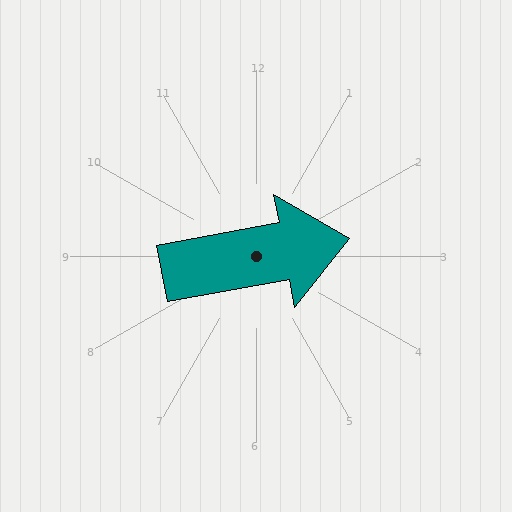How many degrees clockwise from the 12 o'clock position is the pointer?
Approximately 80 degrees.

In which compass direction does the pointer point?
East.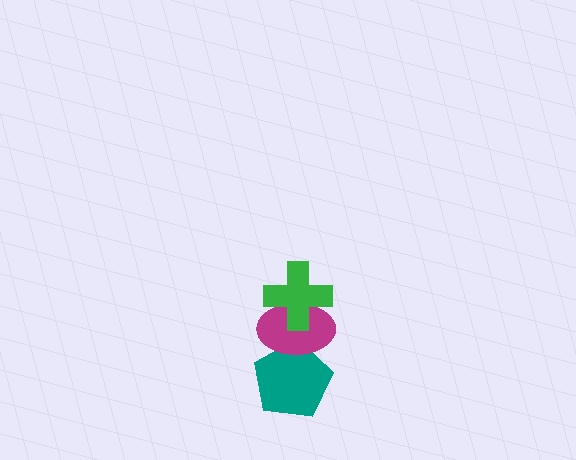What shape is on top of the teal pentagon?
The magenta ellipse is on top of the teal pentagon.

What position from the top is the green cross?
The green cross is 1st from the top.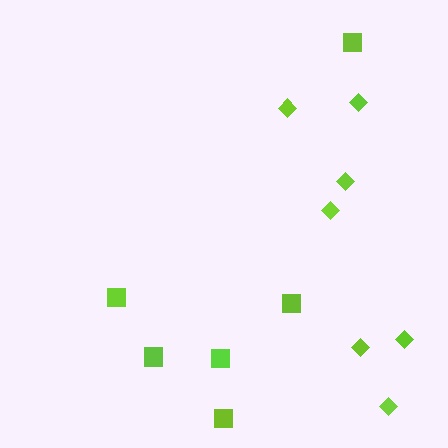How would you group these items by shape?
There are 2 groups: one group of diamonds (7) and one group of squares (6).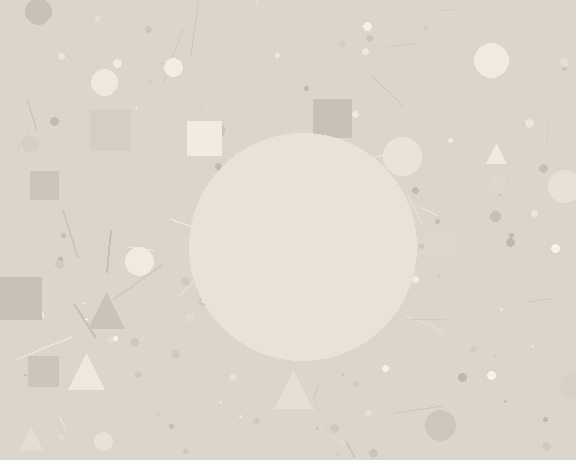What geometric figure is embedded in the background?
A circle is embedded in the background.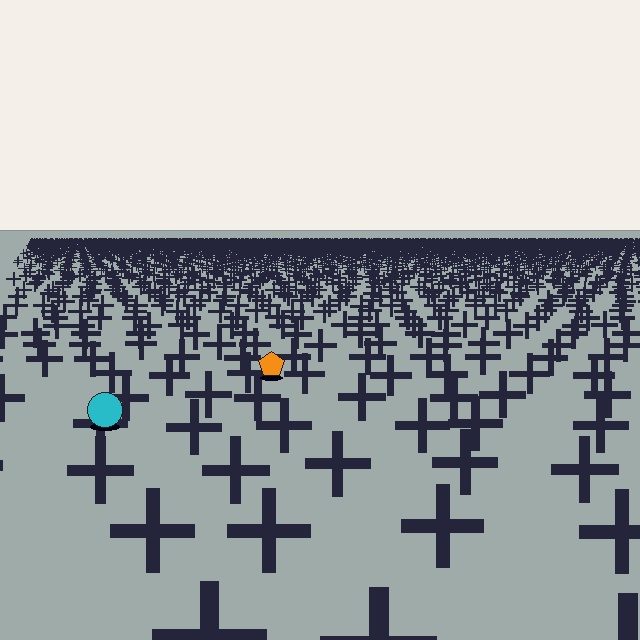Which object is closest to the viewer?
The cyan circle is closest. The texture marks near it are larger and more spread out.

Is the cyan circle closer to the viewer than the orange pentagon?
Yes. The cyan circle is closer — you can tell from the texture gradient: the ground texture is coarser near it.